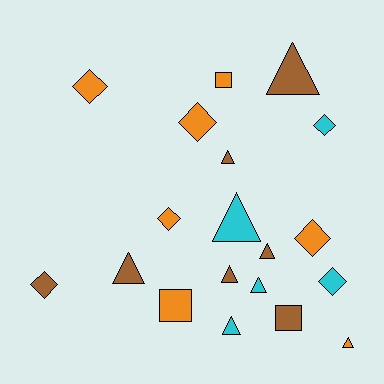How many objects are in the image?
There are 19 objects.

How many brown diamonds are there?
There is 1 brown diamond.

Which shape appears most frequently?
Triangle, with 9 objects.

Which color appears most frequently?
Orange, with 7 objects.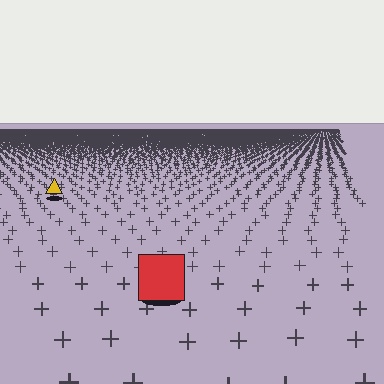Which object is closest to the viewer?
The red square is closest. The texture marks near it are larger and more spread out.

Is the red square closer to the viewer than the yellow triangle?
Yes. The red square is closer — you can tell from the texture gradient: the ground texture is coarser near it.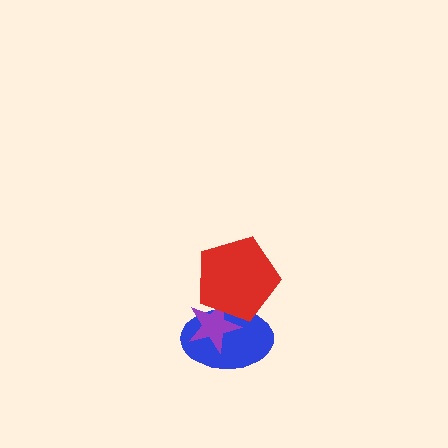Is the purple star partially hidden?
Yes, it is partially covered by another shape.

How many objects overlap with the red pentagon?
2 objects overlap with the red pentagon.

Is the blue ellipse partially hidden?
Yes, it is partially covered by another shape.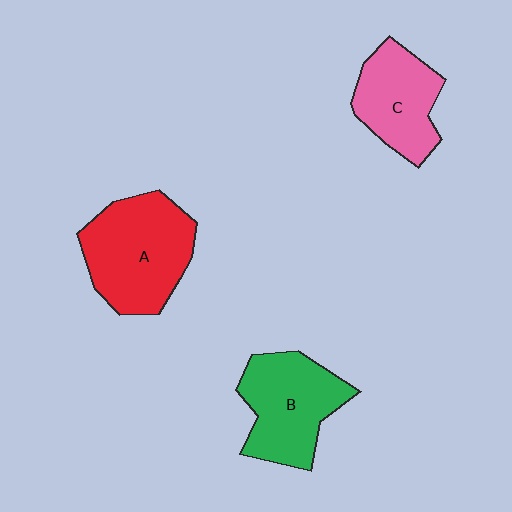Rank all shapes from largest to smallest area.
From largest to smallest: A (red), B (green), C (pink).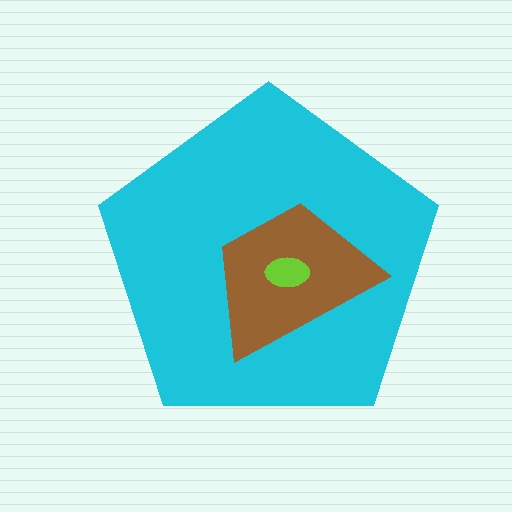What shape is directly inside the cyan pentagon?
The brown trapezoid.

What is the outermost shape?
The cyan pentagon.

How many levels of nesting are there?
3.